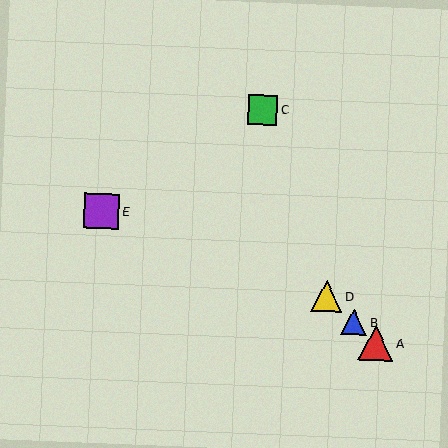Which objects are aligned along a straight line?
Objects A, B, D are aligned along a straight line.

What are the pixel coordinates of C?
Object C is at (263, 110).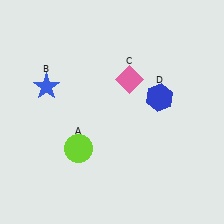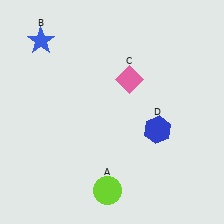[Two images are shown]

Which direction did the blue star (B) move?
The blue star (B) moved up.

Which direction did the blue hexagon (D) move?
The blue hexagon (D) moved down.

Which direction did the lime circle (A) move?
The lime circle (A) moved down.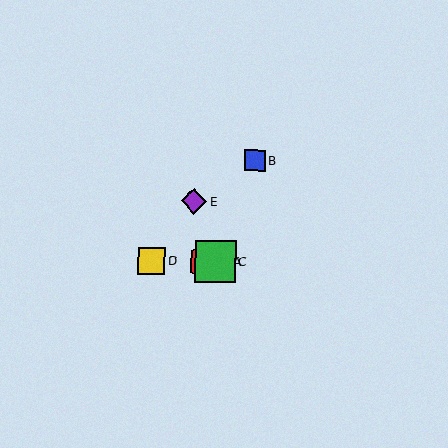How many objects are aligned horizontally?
3 objects (A, C, D) are aligned horizontally.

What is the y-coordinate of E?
Object E is at y≈201.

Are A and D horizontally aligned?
Yes, both are at y≈261.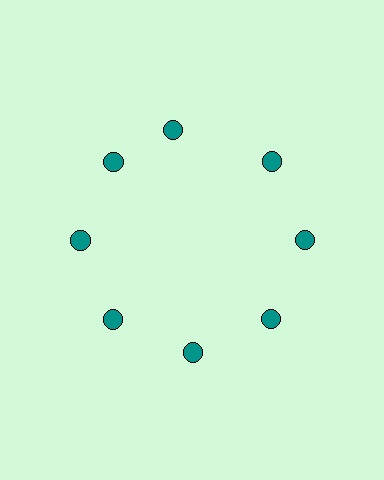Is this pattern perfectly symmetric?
No. The 8 teal circles are arranged in a ring, but one element near the 12 o'clock position is rotated out of alignment along the ring, breaking the 8-fold rotational symmetry.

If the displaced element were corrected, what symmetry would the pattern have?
It would have 8-fold rotational symmetry — the pattern would map onto itself every 45 degrees.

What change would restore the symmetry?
The symmetry would be restored by rotating it back into even spacing with its neighbors so that all 8 circles sit at equal angles and equal distance from the center.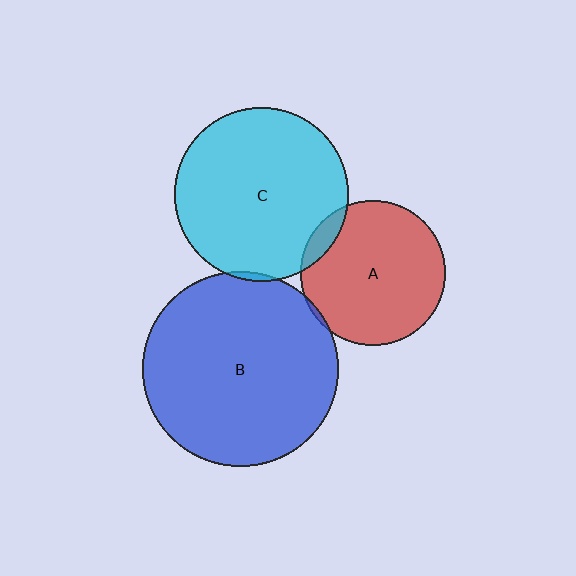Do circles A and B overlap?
Yes.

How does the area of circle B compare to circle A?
Approximately 1.8 times.